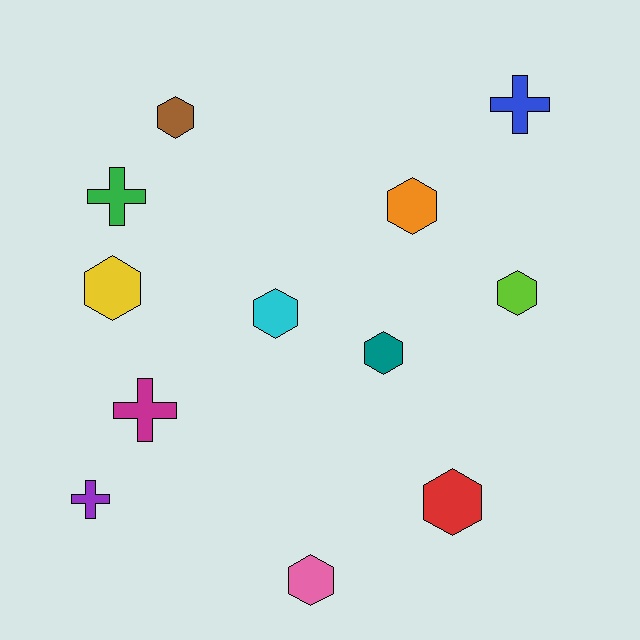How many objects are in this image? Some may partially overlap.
There are 12 objects.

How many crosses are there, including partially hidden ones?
There are 4 crosses.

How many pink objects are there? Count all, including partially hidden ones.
There is 1 pink object.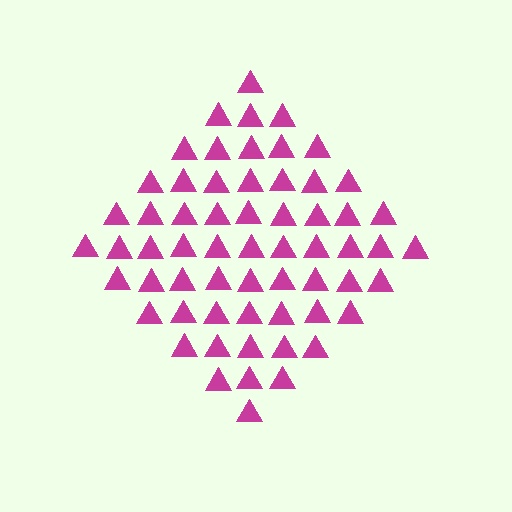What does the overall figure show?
The overall figure shows a diamond.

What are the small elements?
The small elements are triangles.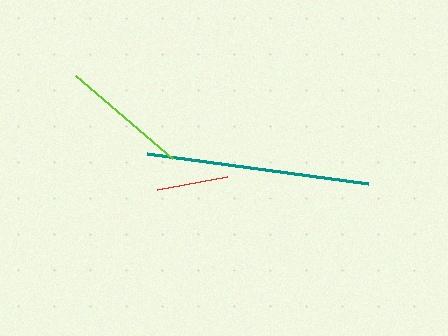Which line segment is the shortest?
The red line is the shortest at approximately 71 pixels.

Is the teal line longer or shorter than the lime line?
The teal line is longer than the lime line.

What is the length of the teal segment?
The teal segment is approximately 223 pixels long.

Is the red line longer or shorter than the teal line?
The teal line is longer than the red line.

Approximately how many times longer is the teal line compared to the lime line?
The teal line is approximately 1.7 times the length of the lime line.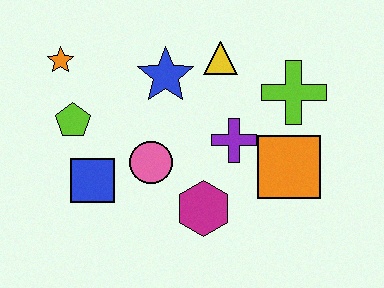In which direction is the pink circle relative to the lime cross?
The pink circle is to the left of the lime cross.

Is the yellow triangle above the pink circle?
Yes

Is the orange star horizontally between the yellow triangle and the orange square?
No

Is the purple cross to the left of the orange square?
Yes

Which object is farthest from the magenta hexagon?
The orange star is farthest from the magenta hexagon.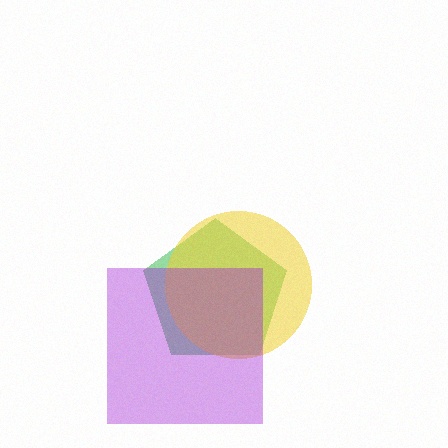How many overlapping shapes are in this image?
There are 3 overlapping shapes in the image.